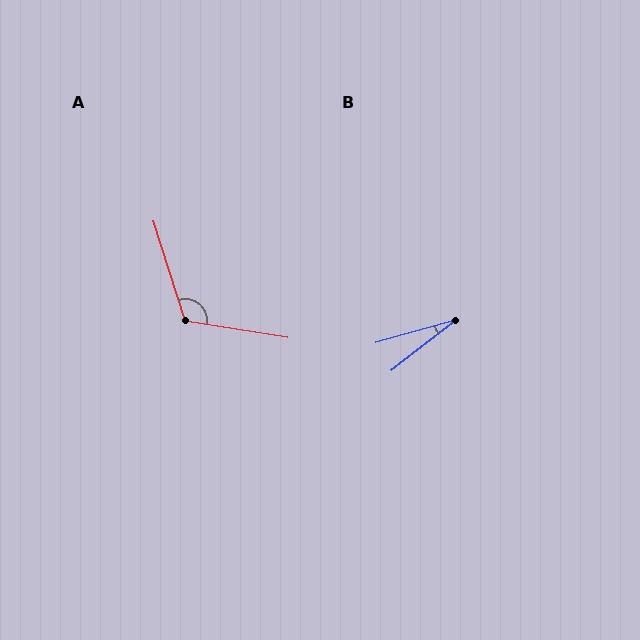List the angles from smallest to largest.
B (22°), A (117°).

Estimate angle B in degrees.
Approximately 22 degrees.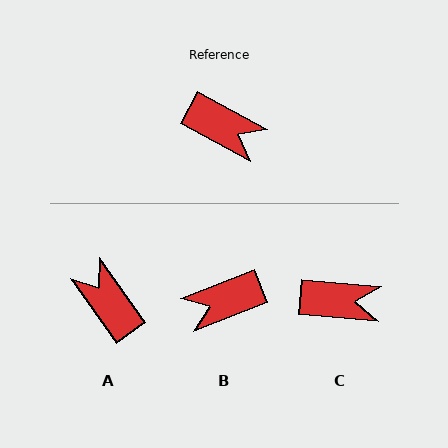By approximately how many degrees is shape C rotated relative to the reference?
Approximately 23 degrees counter-clockwise.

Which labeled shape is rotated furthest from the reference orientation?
A, about 154 degrees away.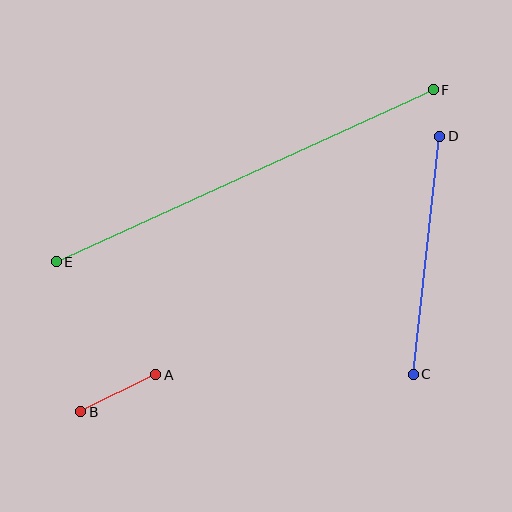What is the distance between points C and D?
The distance is approximately 239 pixels.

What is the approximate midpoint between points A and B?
The midpoint is at approximately (118, 393) pixels.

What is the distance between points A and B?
The distance is approximately 83 pixels.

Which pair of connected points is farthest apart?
Points E and F are farthest apart.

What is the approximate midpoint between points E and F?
The midpoint is at approximately (245, 176) pixels.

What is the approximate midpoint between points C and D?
The midpoint is at approximately (426, 255) pixels.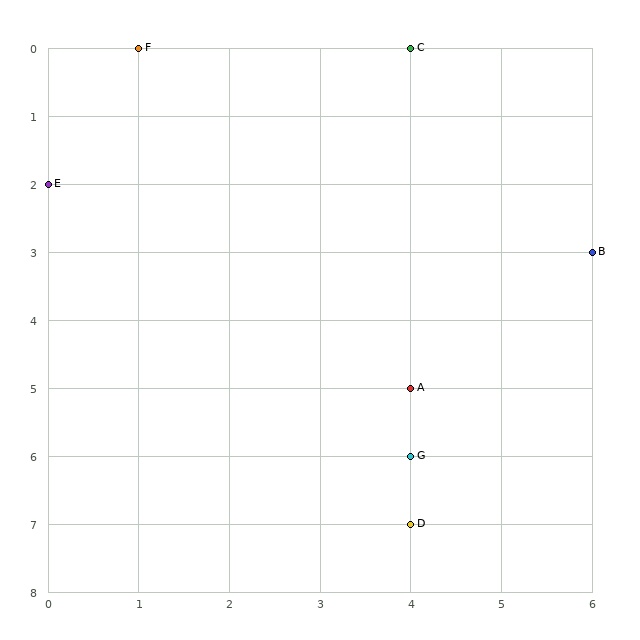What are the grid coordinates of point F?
Point F is at grid coordinates (1, 0).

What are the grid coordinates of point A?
Point A is at grid coordinates (4, 5).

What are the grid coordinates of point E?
Point E is at grid coordinates (0, 2).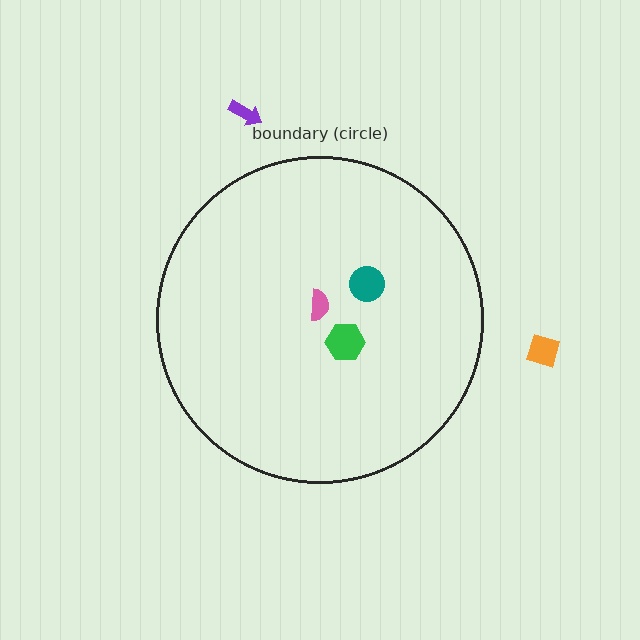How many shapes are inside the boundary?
3 inside, 2 outside.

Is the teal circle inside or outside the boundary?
Inside.